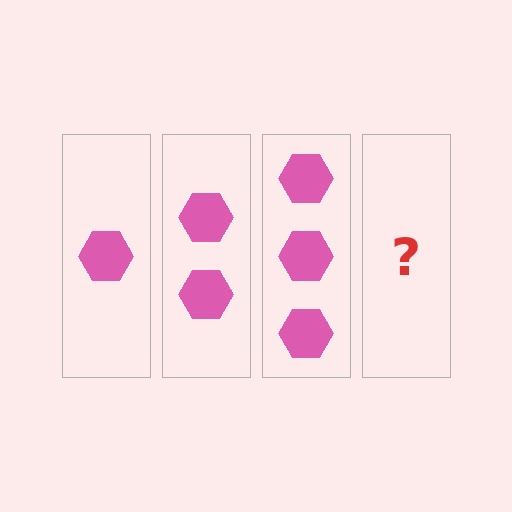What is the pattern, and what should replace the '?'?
The pattern is that each step adds one more hexagon. The '?' should be 4 hexagons.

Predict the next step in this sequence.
The next step is 4 hexagons.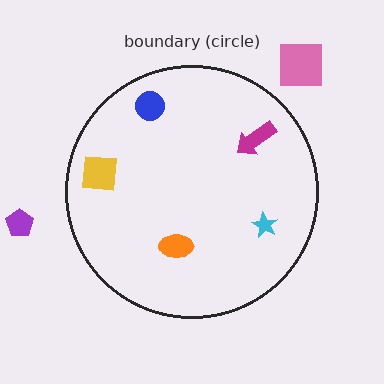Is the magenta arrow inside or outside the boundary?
Inside.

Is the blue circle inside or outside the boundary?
Inside.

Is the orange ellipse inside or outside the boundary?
Inside.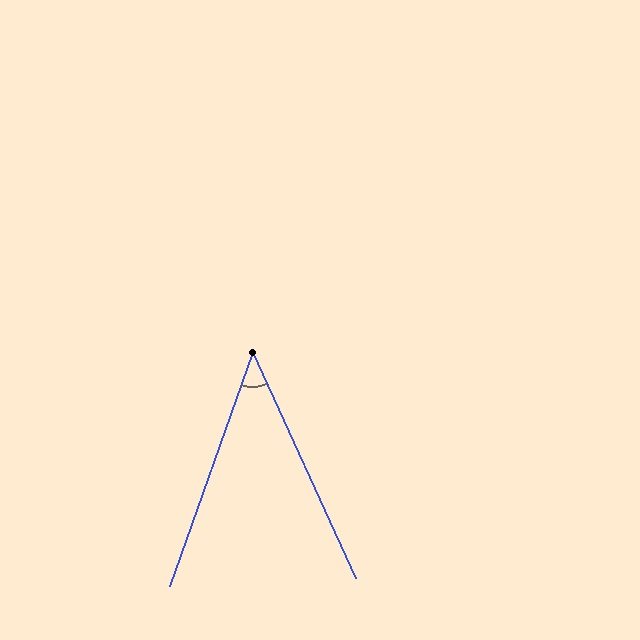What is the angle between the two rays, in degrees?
Approximately 44 degrees.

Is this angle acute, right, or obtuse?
It is acute.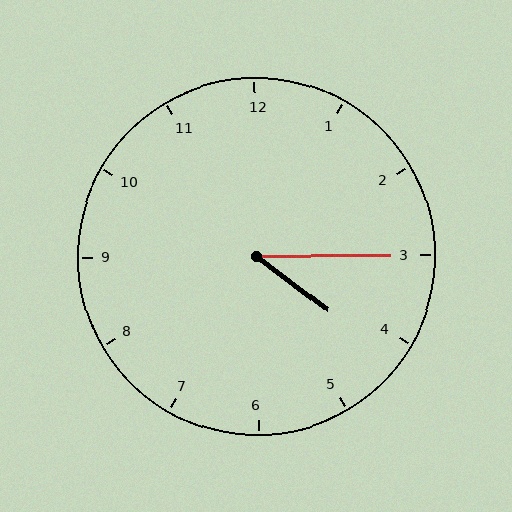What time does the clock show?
4:15.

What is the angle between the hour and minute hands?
Approximately 38 degrees.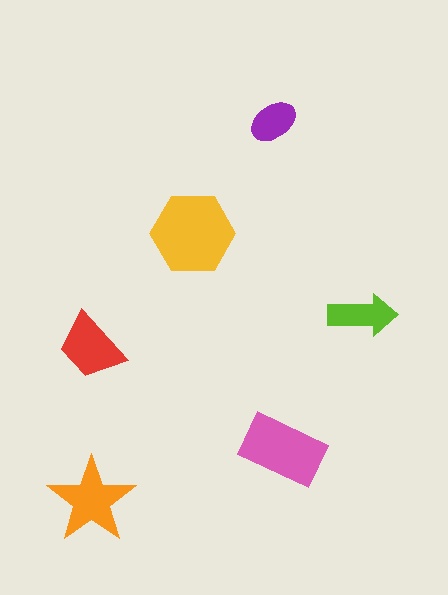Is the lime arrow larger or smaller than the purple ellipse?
Larger.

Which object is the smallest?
The purple ellipse.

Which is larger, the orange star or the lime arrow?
The orange star.